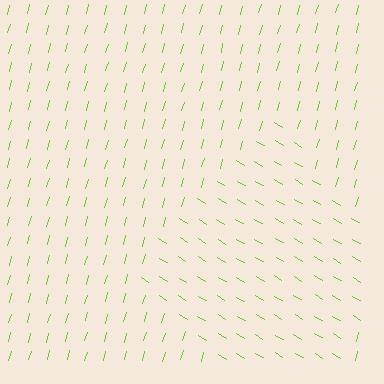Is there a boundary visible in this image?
Yes, there is a texture boundary formed by a change in line orientation.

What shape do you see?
I see a diamond.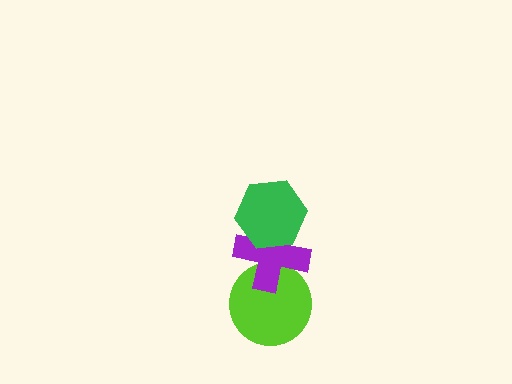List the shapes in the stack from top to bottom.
From top to bottom: the green hexagon, the purple cross, the lime circle.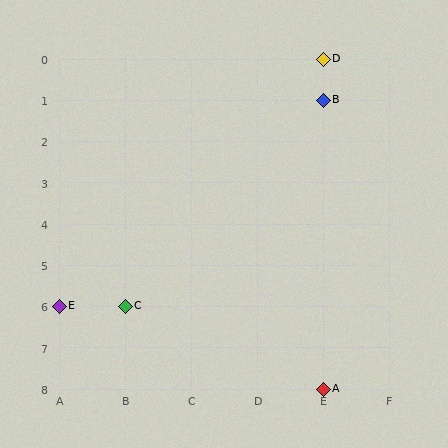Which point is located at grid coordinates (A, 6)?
Point E is at (A, 6).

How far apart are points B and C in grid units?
Points B and C are 3 columns and 5 rows apart (about 5.8 grid units diagonally).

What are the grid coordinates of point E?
Point E is at grid coordinates (A, 6).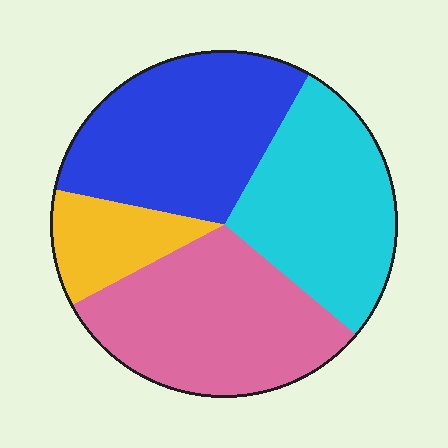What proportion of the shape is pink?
Pink takes up about one third (1/3) of the shape.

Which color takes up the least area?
Yellow, at roughly 10%.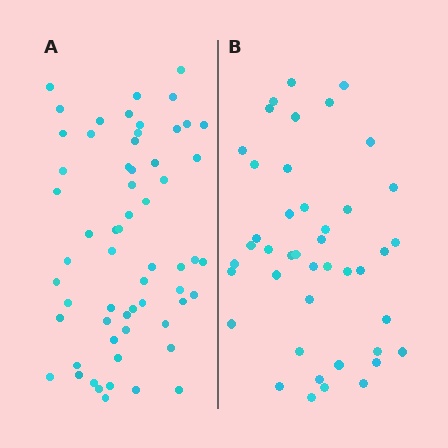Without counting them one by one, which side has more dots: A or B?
Region A (the left region) has more dots.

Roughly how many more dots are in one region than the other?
Region A has approximately 15 more dots than region B.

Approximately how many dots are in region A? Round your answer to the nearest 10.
About 60 dots.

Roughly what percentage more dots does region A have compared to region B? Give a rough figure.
About 40% more.